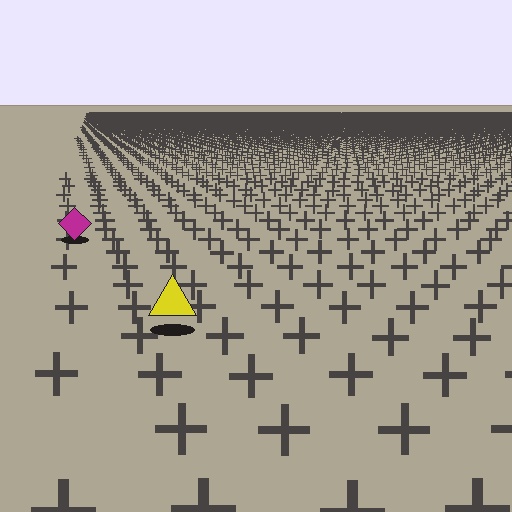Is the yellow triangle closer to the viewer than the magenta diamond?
Yes. The yellow triangle is closer — you can tell from the texture gradient: the ground texture is coarser near it.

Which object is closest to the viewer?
The yellow triangle is closest. The texture marks near it are larger and more spread out.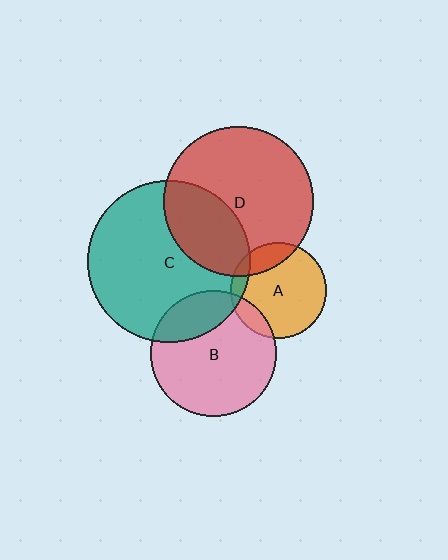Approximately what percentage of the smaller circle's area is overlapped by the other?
Approximately 30%.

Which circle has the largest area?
Circle C (teal).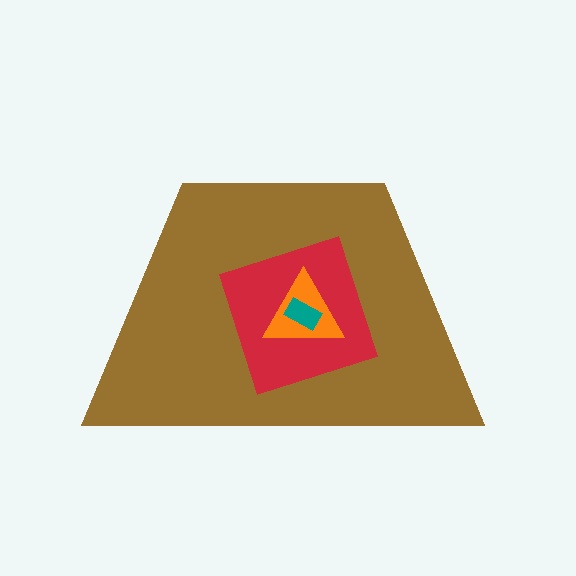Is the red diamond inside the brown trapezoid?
Yes.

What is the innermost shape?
The teal rectangle.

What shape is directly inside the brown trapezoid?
The red diamond.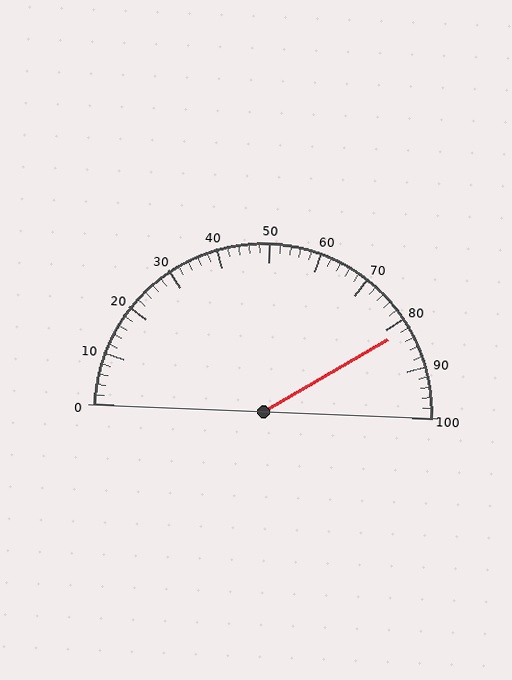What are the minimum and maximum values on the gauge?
The gauge ranges from 0 to 100.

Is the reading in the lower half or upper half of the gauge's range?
The reading is in the upper half of the range (0 to 100).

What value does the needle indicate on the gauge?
The needle indicates approximately 82.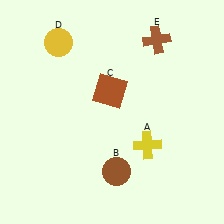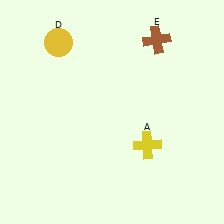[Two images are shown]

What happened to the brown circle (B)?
The brown circle (B) was removed in Image 2. It was in the bottom-right area of Image 1.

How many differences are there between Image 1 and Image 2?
There are 2 differences between the two images.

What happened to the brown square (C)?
The brown square (C) was removed in Image 2. It was in the top-left area of Image 1.